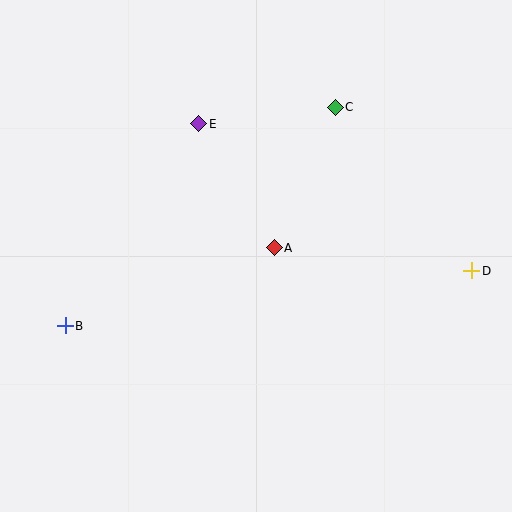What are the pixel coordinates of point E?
Point E is at (199, 124).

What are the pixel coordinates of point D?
Point D is at (472, 271).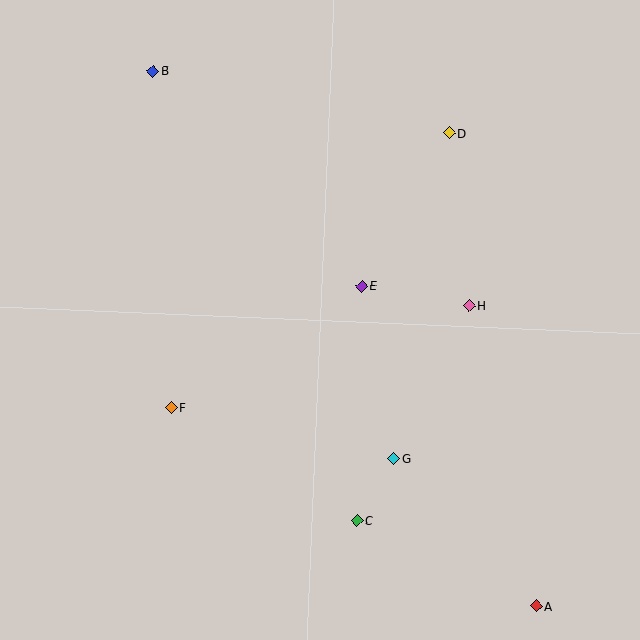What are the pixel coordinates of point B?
Point B is at (153, 71).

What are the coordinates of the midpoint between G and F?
The midpoint between G and F is at (283, 433).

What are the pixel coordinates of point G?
Point G is at (394, 459).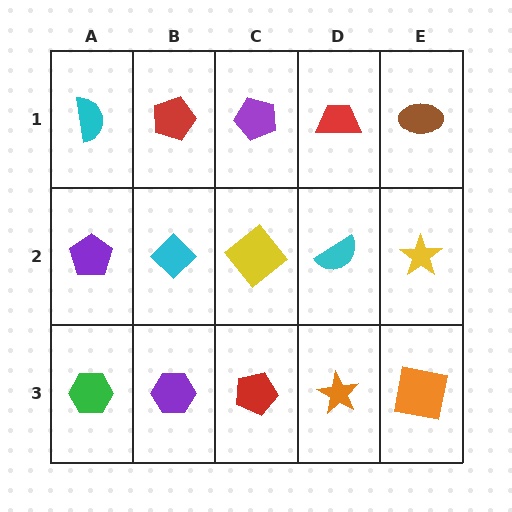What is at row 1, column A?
A cyan semicircle.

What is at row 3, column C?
A red pentagon.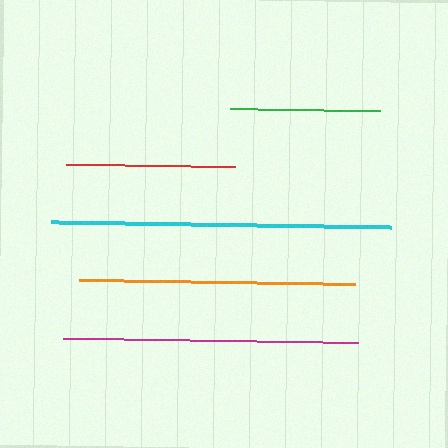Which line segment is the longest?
The cyan line is the longest at approximately 340 pixels.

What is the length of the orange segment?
The orange segment is approximately 276 pixels long.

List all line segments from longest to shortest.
From longest to shortest: cyan, magenta, orange, red, green.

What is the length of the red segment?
The red segment is approximately 168 pixels long.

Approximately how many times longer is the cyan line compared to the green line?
The cyan line is approximately 2.3 times the length of the green line.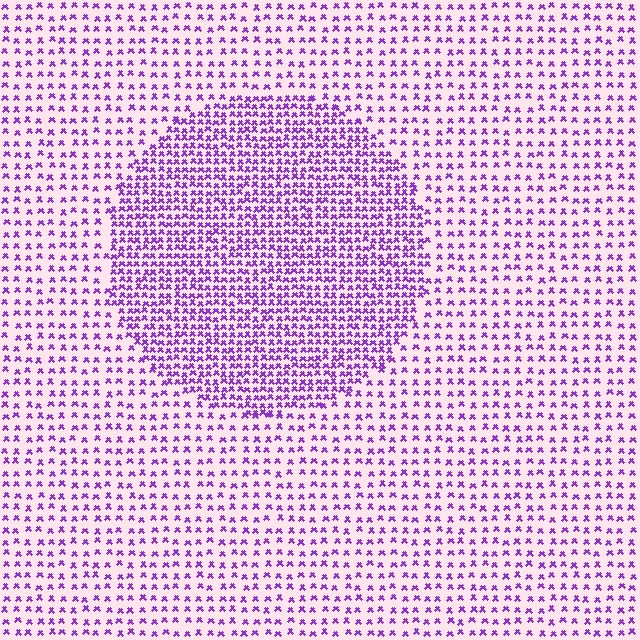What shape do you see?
I see a circle.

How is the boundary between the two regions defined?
The boundary is defined by a change in element density (approximately 2.1x ratio). All elements are the same color, size, and shape.